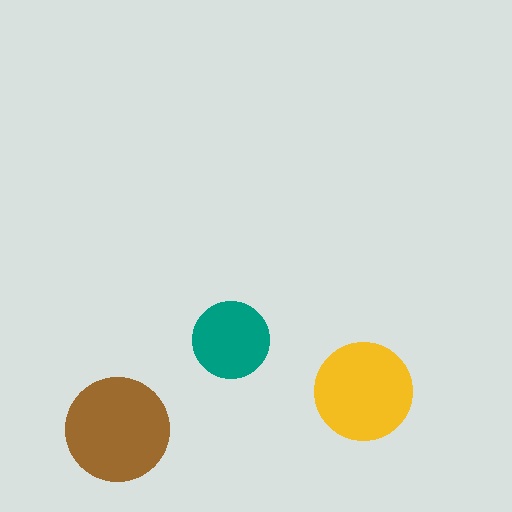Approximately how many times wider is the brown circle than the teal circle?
About 1.5 times wider.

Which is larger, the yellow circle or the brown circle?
The brown one.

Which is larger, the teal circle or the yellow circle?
The yellow one.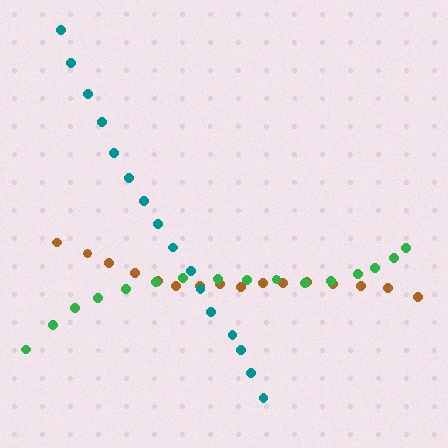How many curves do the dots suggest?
There are 3 distinct paths.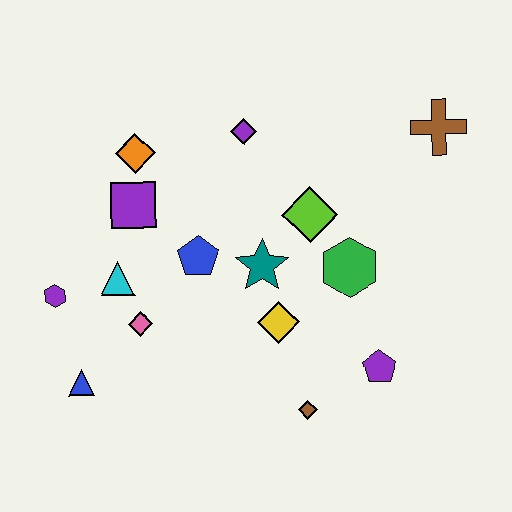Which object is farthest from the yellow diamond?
The brown cross is farthest from the yellow diamond.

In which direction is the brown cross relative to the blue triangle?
The brown cross is to the right of the blue triangle.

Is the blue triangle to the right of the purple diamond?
No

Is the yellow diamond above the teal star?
No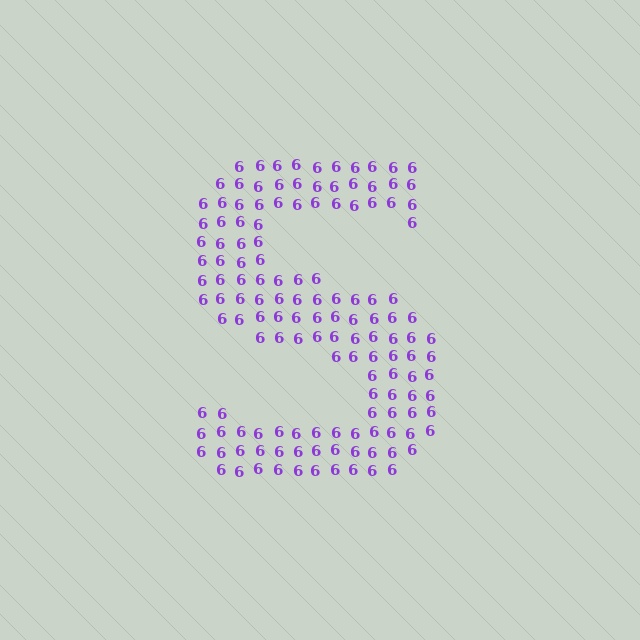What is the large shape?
The large shape is the letter S.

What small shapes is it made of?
It is made of small digit 6's.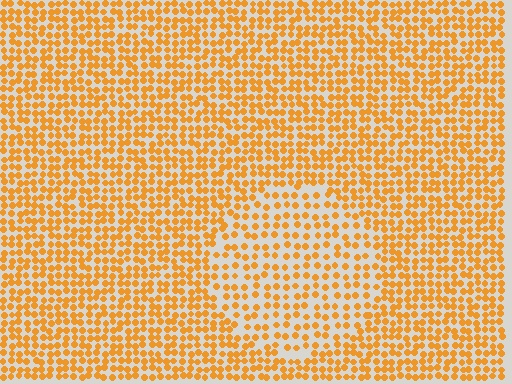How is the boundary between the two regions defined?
The boundary is defined by a change in element density (approximately 1.7x ratio). All elements are the same color, size, and shape.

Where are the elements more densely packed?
The elements are more densely packed outside the circle boundary.